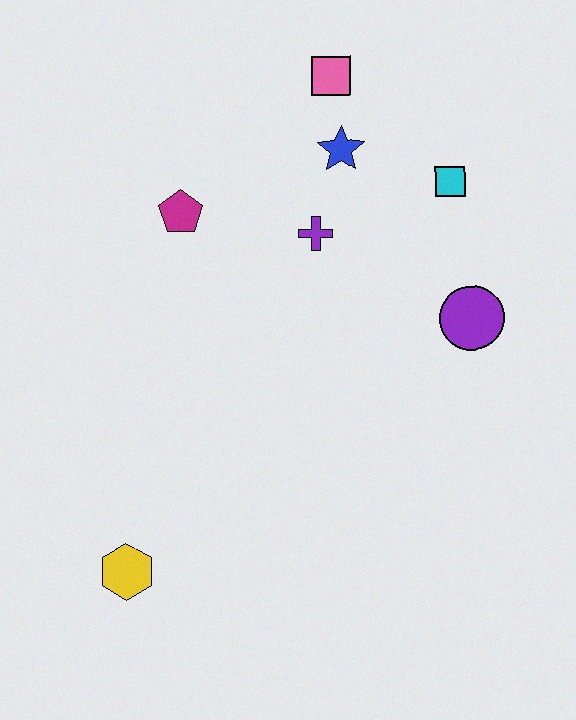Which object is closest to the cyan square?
The blue star is closest to the cyan square.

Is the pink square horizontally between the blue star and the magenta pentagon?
Yes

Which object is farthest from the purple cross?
The yellow hexagon is farthest from the purple cross.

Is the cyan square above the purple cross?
Yes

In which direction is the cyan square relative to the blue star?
The cyan square is to the right of the blue star.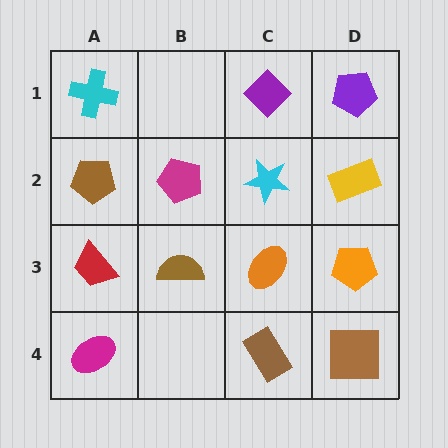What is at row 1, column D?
A purple pentagon.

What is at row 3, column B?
A brown semicircle.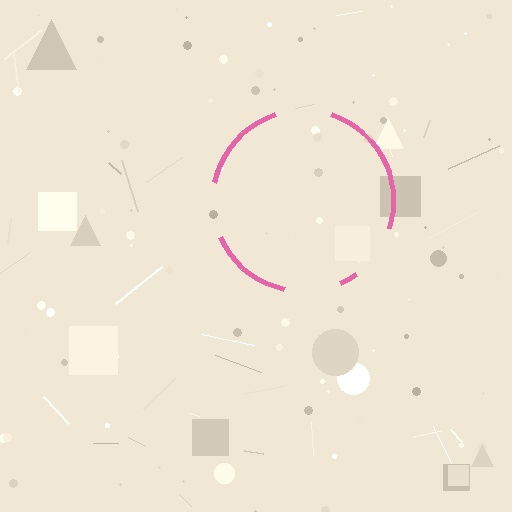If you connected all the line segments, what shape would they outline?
They would outline a circle.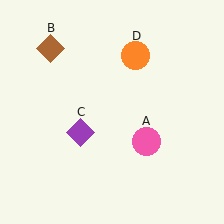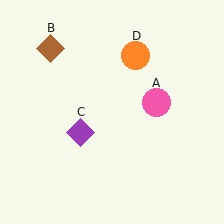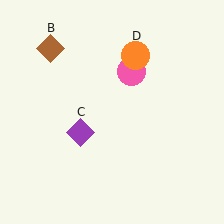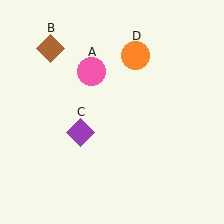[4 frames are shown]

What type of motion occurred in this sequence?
The pink circle (object A) rotated counterclockwise around the center of the scene.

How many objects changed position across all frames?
1 object changed position: pink circle (object A).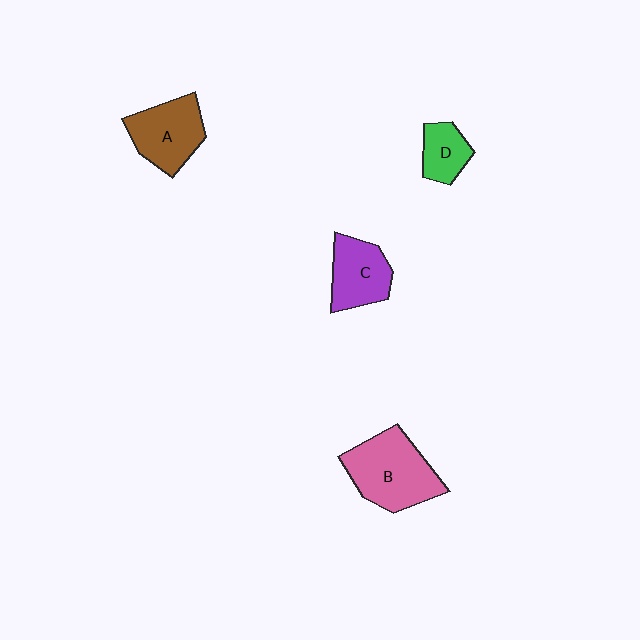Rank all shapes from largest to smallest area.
From largest to smallest: B (pink), A (brown), C (purple), D (green).